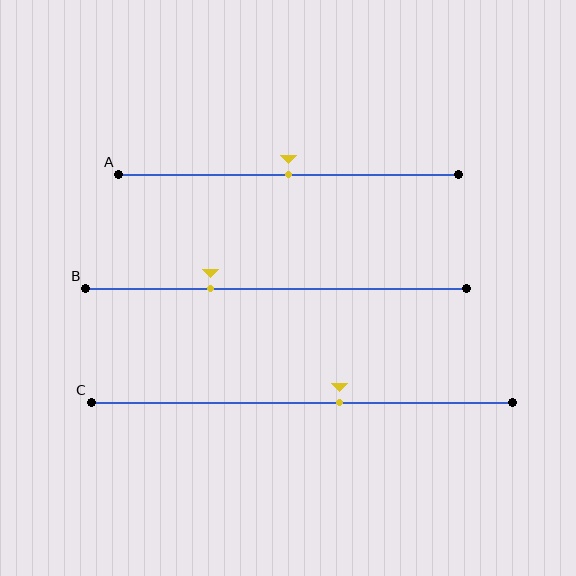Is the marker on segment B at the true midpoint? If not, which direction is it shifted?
No, the marker on segment B is shifted to the left by about 17% of the segment length.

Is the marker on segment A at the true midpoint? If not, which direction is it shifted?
Yes, the marker on segment A is at the true midpoint.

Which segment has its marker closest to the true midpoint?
Segment A has its marker closest to the true midpoint.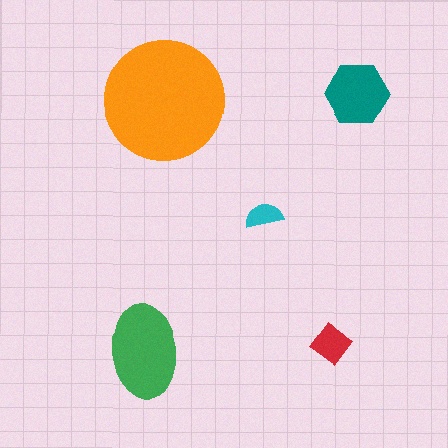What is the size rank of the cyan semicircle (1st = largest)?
5th.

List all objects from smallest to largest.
The cyan semicircle, the red diamond, the teal hexagon, the green ellipse, the orange circle.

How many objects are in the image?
There are 5 objects in the image.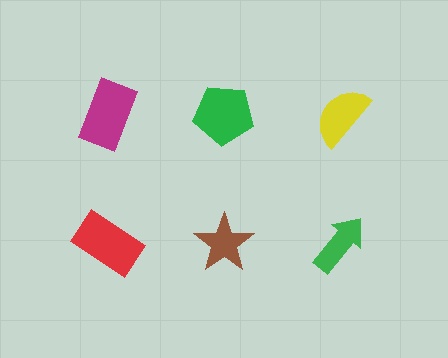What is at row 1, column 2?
A green pentagon.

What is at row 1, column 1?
A magenta rectangle.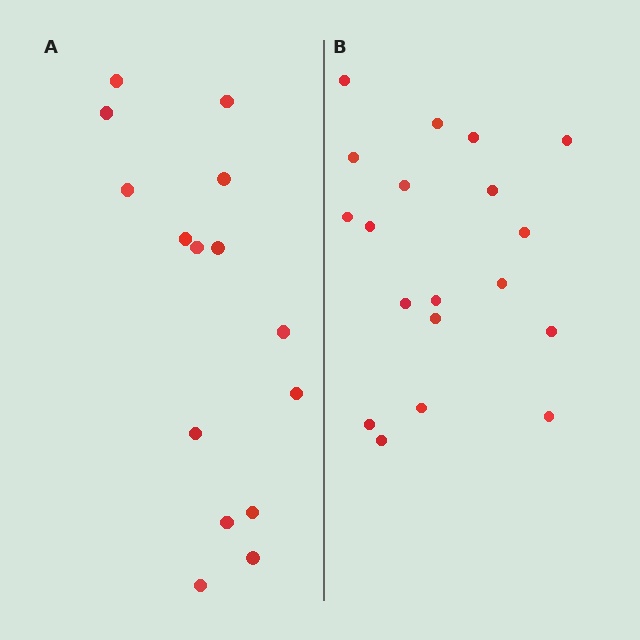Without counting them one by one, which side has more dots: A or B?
Region B (the right region) has more dots.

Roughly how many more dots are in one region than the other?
Region B has about 4 more dots than region A.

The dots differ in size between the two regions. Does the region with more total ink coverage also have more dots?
No. Region A has more total ink coverage because its dots are larger, but region B actually contains more individual dots. Total area can be misleading — the number of items is what matters here.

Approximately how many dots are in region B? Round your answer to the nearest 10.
About 20 dots. (The exact count is 19, which rounds to 20.)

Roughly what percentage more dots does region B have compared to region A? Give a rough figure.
About 25% more.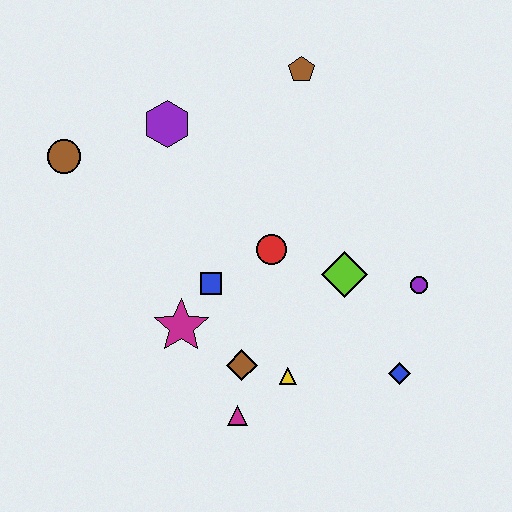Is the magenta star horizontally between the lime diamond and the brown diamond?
No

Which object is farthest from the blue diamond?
The brown circle is farthest from the blue diamond.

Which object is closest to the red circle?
The blue square is closest to the red circle.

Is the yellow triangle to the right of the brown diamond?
Yes